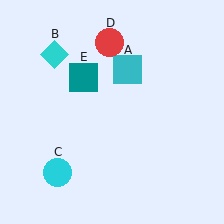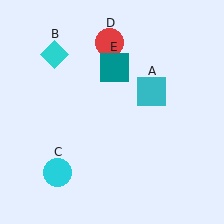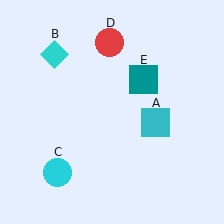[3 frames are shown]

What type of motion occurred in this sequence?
The cyan square (object A), teal square (object E) rotated clockwise around the center of the scene.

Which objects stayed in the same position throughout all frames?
Cyan diamond (object B) and cyan circle (object C) and red circle (object D) remained stationary.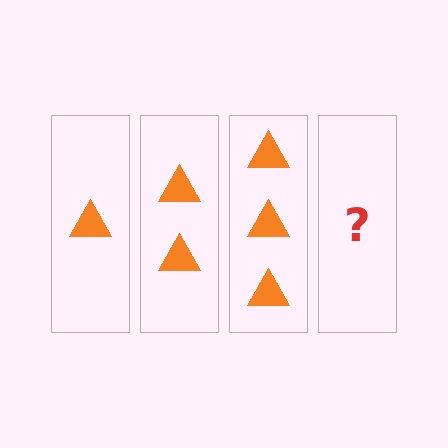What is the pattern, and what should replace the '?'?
The pattern is that each step adds one more triangle. The '?' should be 4 triangles.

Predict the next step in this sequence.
The next step is 4 triangles.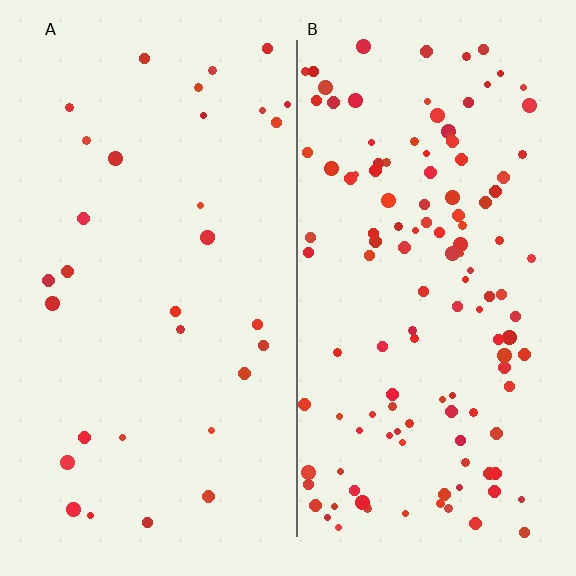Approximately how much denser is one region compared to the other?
Approximately 3.9× — region B over region A.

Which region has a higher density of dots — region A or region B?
B (the right).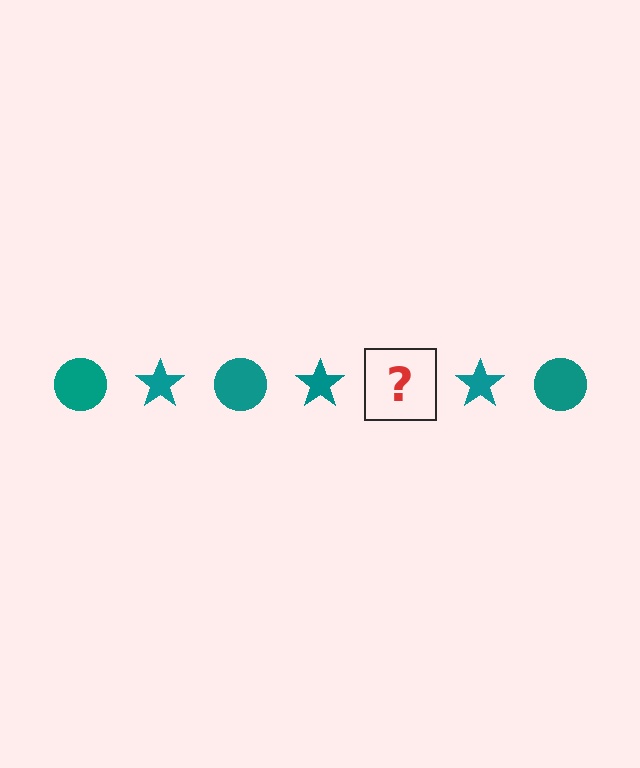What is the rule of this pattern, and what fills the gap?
The rule is that the pattern cycles through circle, star shapes in teal. The gap should be filled with a teal circle.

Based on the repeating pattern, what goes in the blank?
The blank should be a teal circle.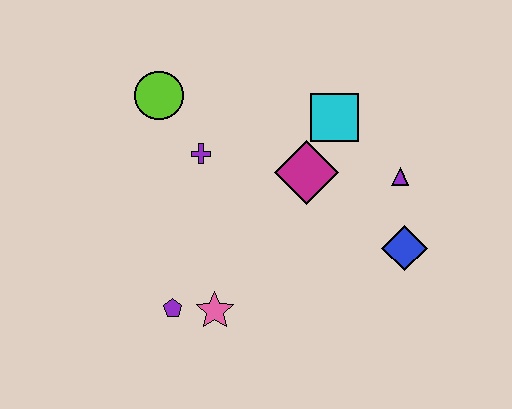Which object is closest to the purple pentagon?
The pink star is closest to the purple pentagon.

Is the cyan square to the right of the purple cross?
Yes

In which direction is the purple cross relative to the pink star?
The purple cross is above the pink star.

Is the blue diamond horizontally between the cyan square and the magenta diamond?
No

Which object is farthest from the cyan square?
The purple pentagon is farthest from the cyan square.